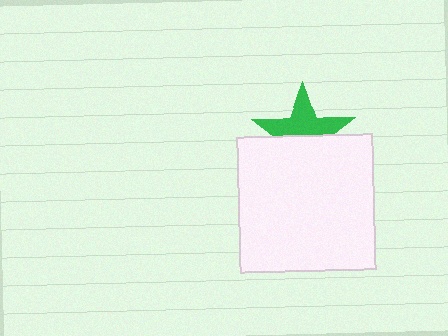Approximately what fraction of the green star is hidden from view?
Roughly 46% of the green star is hidden behind the white square.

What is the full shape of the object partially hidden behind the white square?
The partially hidden object is a green star.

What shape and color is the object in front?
The object in front is a white square.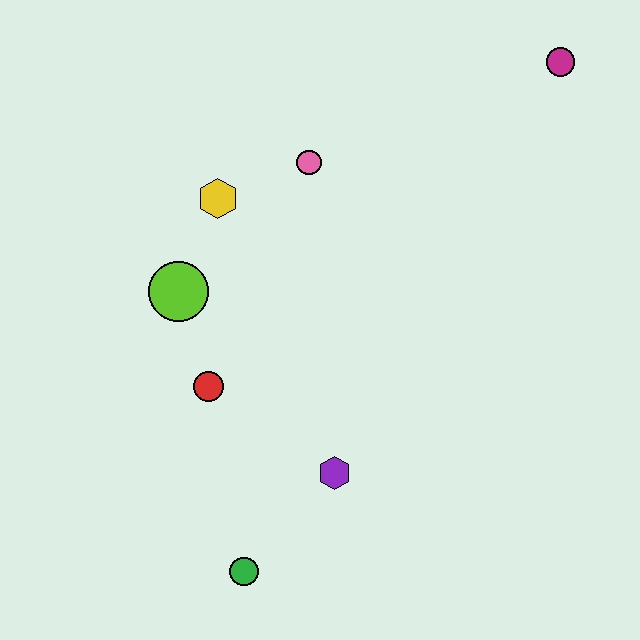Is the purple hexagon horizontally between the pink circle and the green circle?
No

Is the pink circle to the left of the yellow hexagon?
No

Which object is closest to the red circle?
The lime circle is closest to the red circle.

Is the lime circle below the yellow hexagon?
Yes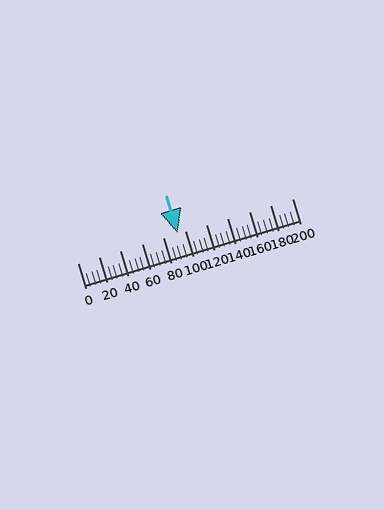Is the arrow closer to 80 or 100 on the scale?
The arrow is closer to 100.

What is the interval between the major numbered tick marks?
The major tick marks are spaced 20 units apart.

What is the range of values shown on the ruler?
The ruler shows values from 0 to 200.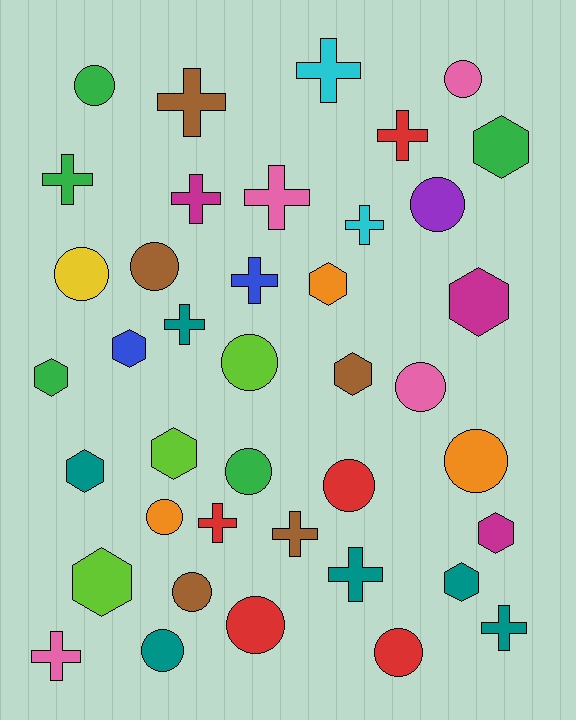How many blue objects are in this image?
There are 2 blue objects.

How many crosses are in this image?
There are 14 crosses.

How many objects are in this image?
There are 40 objects.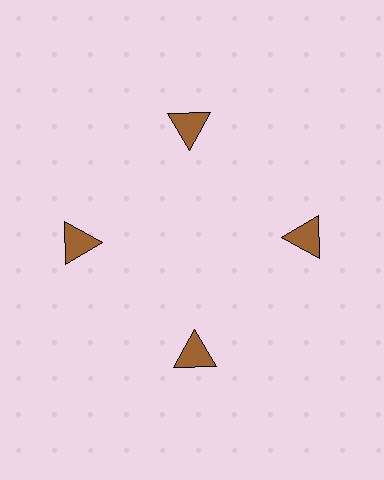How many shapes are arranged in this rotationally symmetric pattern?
There are 4 shapes, arranged in 4 groups of 1.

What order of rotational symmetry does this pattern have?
This pattern has 4-fold rotational symmetry.